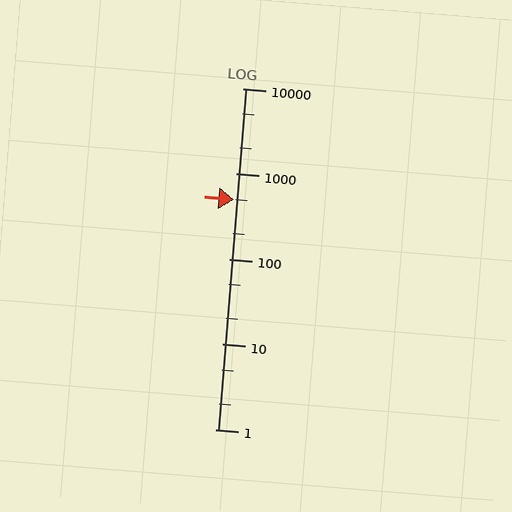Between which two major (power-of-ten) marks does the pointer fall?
The pointer is between 100 and 1000.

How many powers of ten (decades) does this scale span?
The scale spans 4 decades, from 1 to 10000.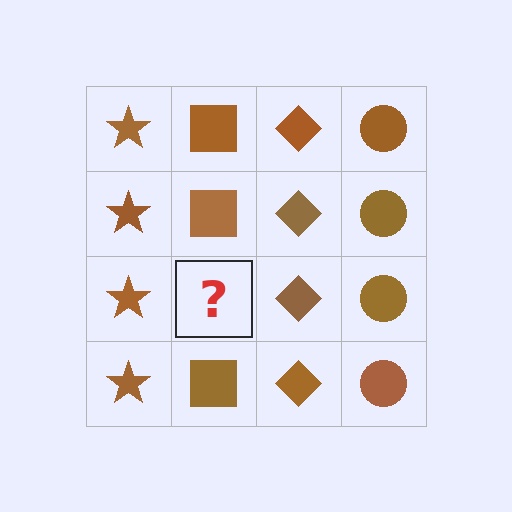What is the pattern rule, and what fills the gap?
The rule is that each column has a consistent shape. The gap should be filled with a brown square.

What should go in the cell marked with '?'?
The missing cell should contain a brown square.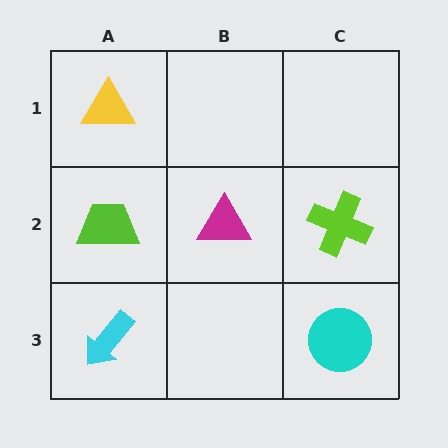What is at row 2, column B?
A magenta triangle.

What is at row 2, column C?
A lime cross.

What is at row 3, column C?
A cyan circle.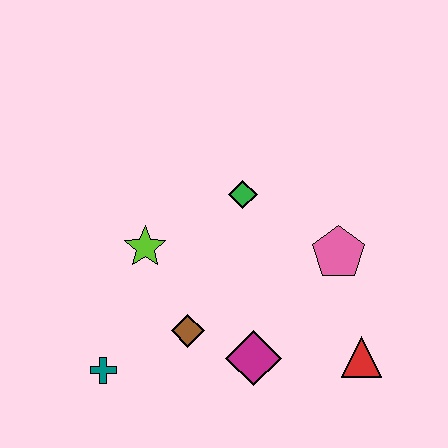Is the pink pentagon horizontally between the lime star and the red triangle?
Yes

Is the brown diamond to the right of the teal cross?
Yes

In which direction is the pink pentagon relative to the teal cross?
The pink pentagon is to the right of the teal cross.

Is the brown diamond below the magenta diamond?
No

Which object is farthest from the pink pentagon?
The teal cross is farthest from the pink pentagon.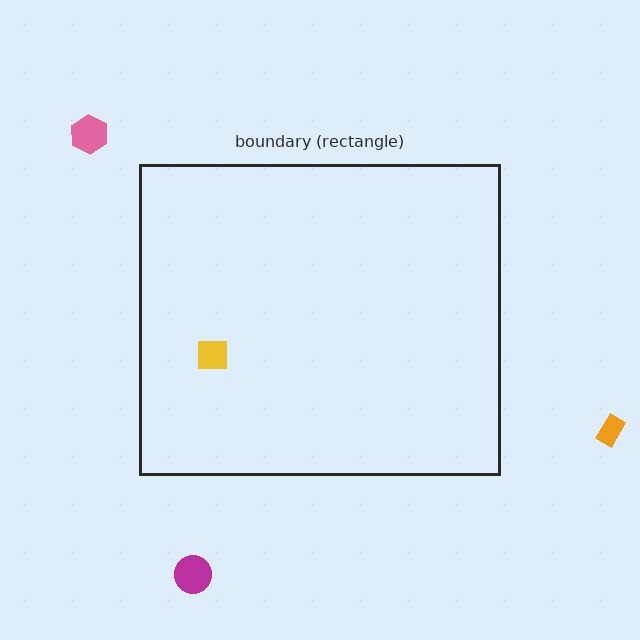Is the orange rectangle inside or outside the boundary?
Outside.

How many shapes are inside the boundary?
1 inside, 3 outside.